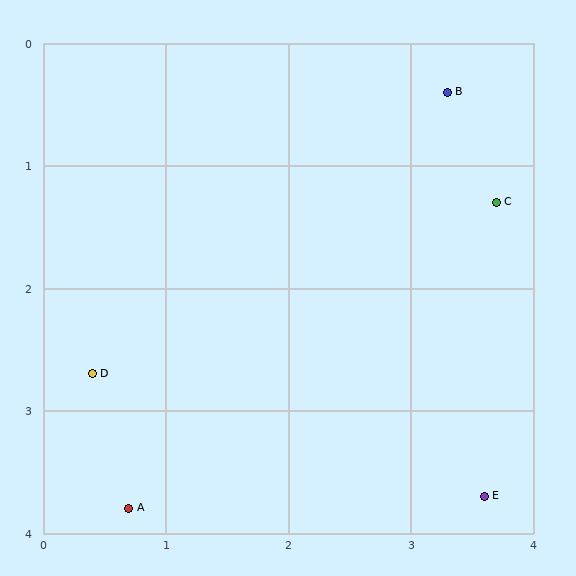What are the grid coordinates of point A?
Point A is at approximately (0.7, 3.8).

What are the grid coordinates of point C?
Point C is at approximately (3.7, 1.3).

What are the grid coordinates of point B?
Point B is at approximately (3.3, 0.4).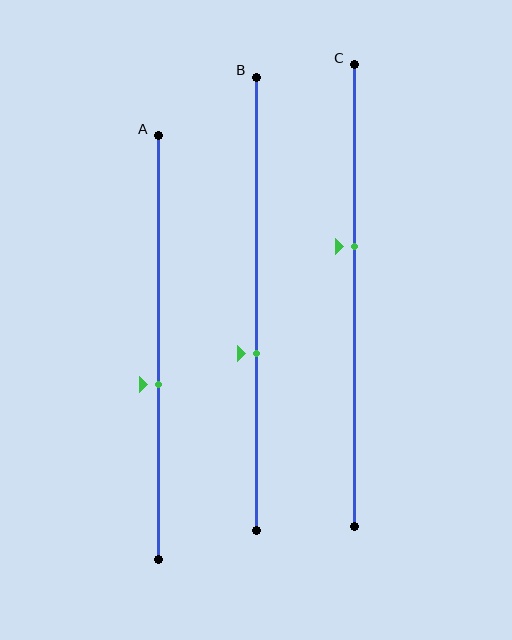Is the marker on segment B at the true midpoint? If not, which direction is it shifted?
No, the marker on segment B is shifted downward by about 11% of the segment length.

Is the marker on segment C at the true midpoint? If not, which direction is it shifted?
No, the marker on segment C is shifted upward by about 11% of the segment length.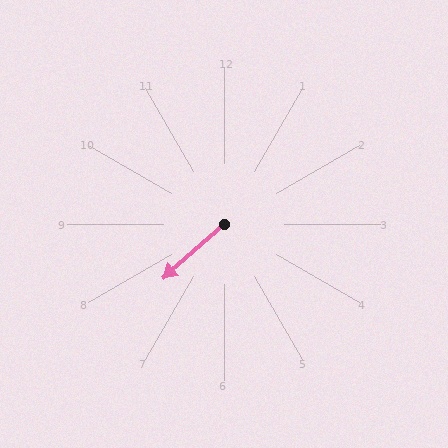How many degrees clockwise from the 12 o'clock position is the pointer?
Approximately 228 degrees.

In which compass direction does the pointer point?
Southwest.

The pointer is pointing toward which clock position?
Roughly 8 o'clock.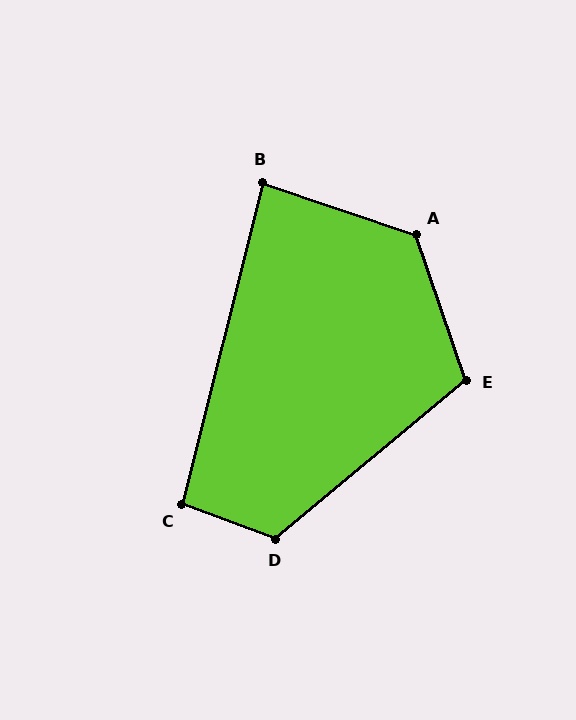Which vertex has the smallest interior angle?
B, at approximately 85 degrees.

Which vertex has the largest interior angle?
A, at approximately 128 degrees.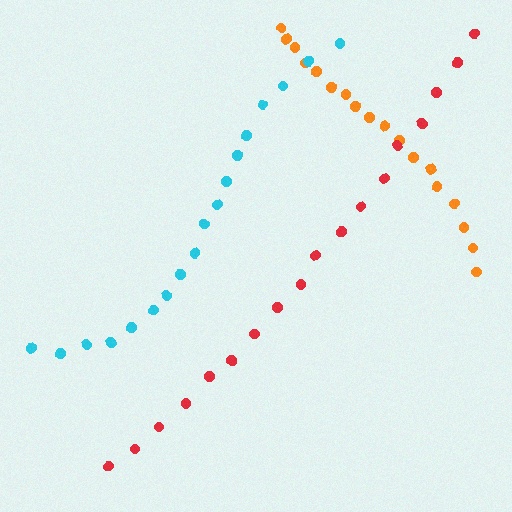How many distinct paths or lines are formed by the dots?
There are 3 distinct paths.